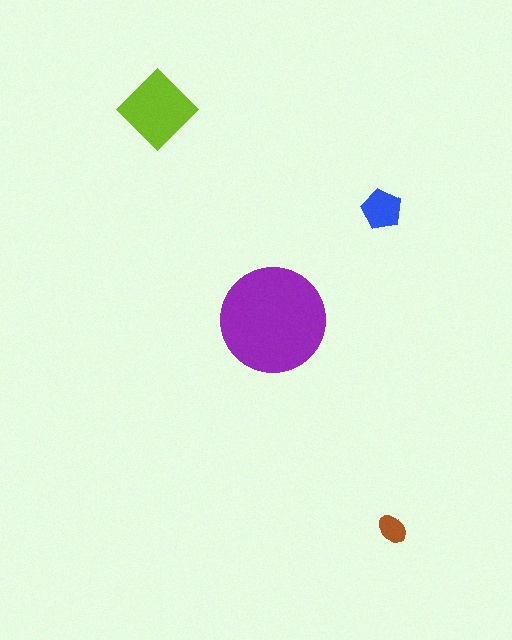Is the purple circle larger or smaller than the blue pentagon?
Larger.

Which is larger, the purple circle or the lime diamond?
The purple circle.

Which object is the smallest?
The brown ellipse.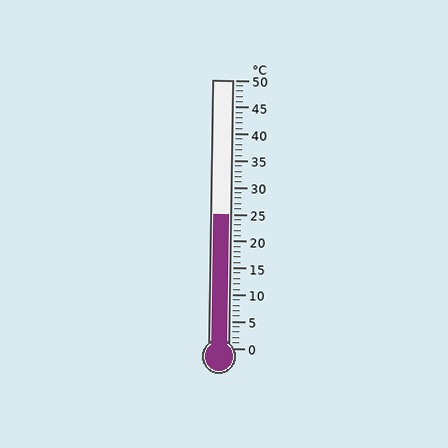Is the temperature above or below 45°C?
The temperature is below 45°C.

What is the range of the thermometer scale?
The thermometer scale ranges from 0°C to 50°C.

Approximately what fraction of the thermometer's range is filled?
The thermometer is filled to approximately 50% of its range.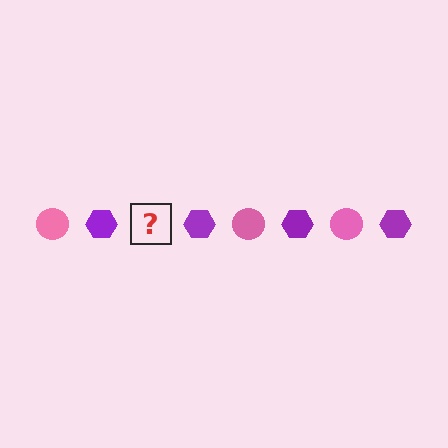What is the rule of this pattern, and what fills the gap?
The rule is that the pattern alternates between pink circle and purple hexagon. The gap should be filled with a pink circle.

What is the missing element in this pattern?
The missing element is a pink circle.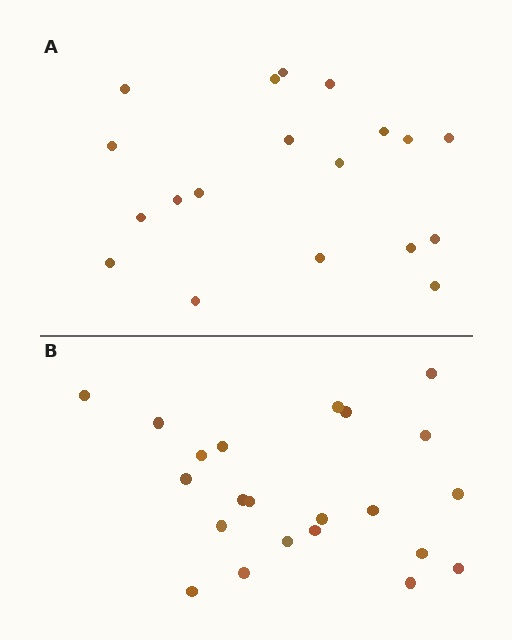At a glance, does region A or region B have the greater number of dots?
Region B (the bottom region) has more dots.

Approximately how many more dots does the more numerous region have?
Region B has just a few more — roughly 2 or 3 more dots than region A.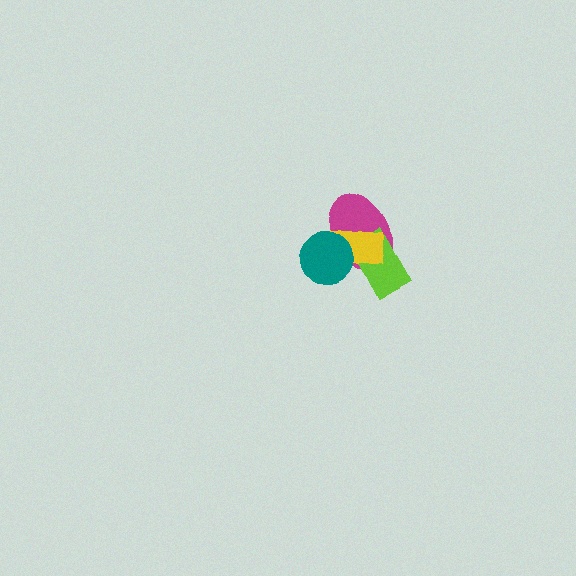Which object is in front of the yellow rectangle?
The teal circle is in front of the yellow rectangle.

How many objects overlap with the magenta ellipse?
3 objects overlap with the magenta ellipse.